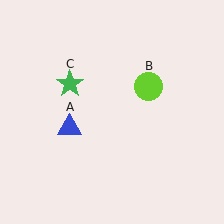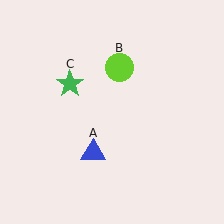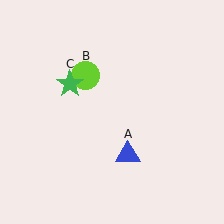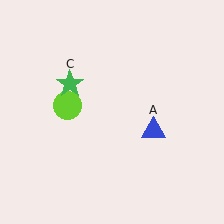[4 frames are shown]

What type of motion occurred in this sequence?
The blue triangle (object A), lime circle (object B) rotated counterclockwise around the center of the scene.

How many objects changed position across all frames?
2 objects changed position: blue triangle (object A), lime circle (object B).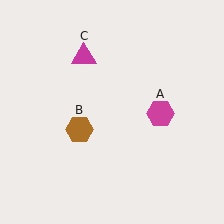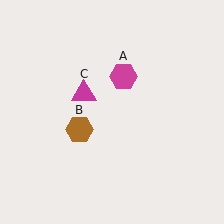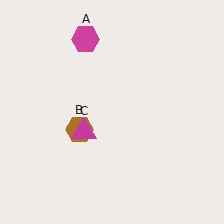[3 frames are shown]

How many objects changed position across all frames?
2 objects changed position: magenta hexagon (object A), magenta triangle (object C).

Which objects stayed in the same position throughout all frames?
Brown hexagon (object B) remained stationary.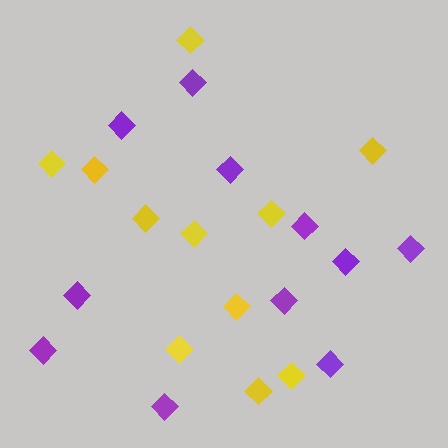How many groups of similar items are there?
There are 2 groups: one group of purple diamonds (11) and one group of yellow diamonds (11).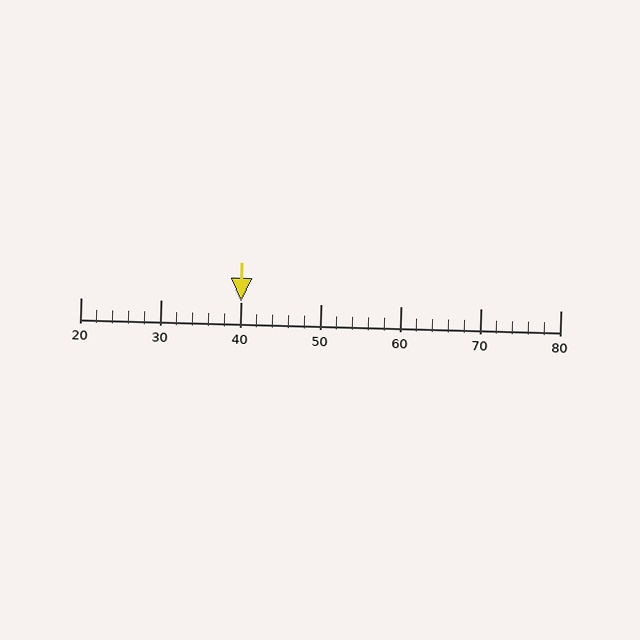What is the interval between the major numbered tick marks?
The major tick marks are spaced 10 units apart.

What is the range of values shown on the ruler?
The ruler shows values from 20 to 80.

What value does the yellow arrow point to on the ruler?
The yellow arrow points to approximately 40.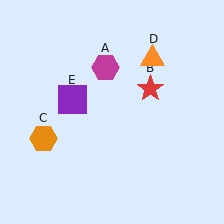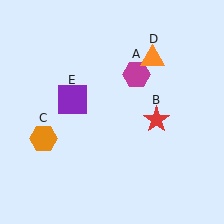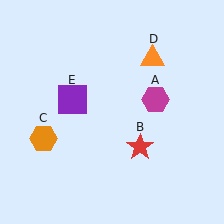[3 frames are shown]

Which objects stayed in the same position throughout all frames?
Orange hexagon (object C) and orange triangle (object D) and purple square (object E) remained stationary.